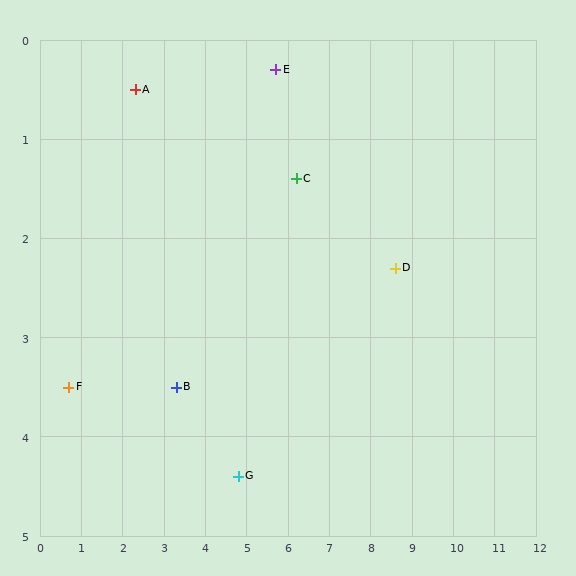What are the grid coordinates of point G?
Point G is at approximately (4.8, 4.4).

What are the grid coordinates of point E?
Point E is at approximately (5.7, 0.3).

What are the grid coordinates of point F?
Point F is at approximately (0.7, 3.5).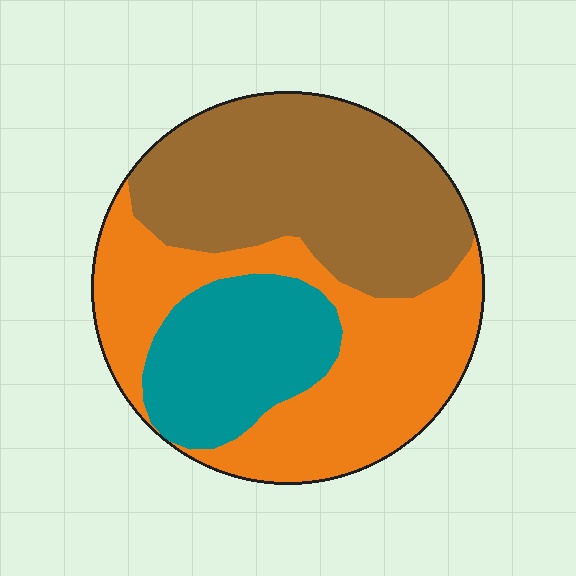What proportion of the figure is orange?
Orange covers roughly 40% of the figure.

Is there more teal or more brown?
Brown.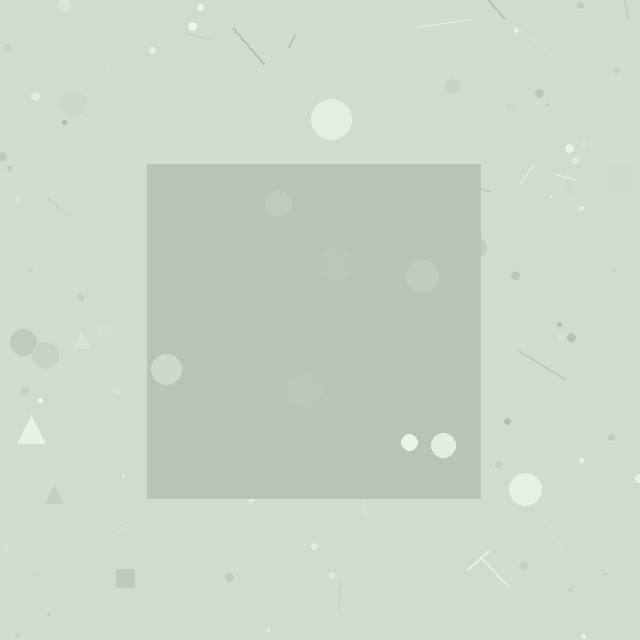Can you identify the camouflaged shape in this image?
The camouflaged shape is a square.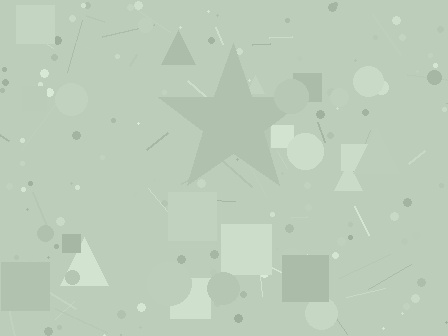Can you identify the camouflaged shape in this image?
The camouflaged shape is a star.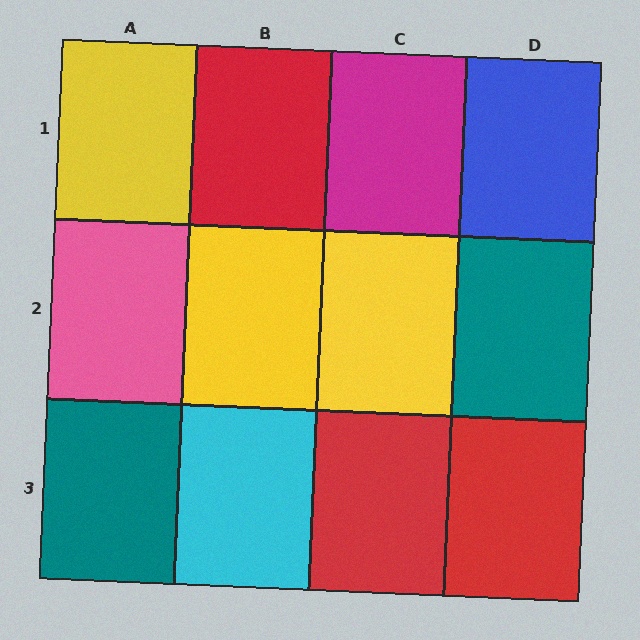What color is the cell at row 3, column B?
Cyan.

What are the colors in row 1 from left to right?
Yellow, red, magenta, blue.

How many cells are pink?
1 cell is pink.